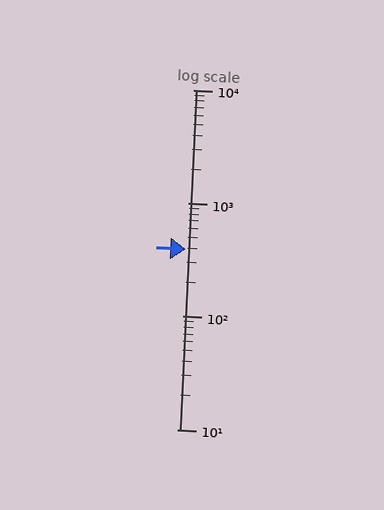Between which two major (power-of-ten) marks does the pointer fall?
The pointer is between 100 and 1000.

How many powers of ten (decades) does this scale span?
The scale spans 3 decades, from 10 to 10000.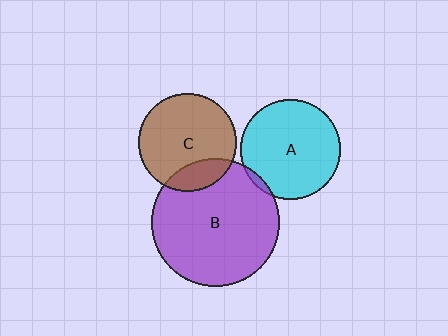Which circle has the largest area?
Circle B (purple).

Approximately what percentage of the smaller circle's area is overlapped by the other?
Approximately 5%.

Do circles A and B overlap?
Yes.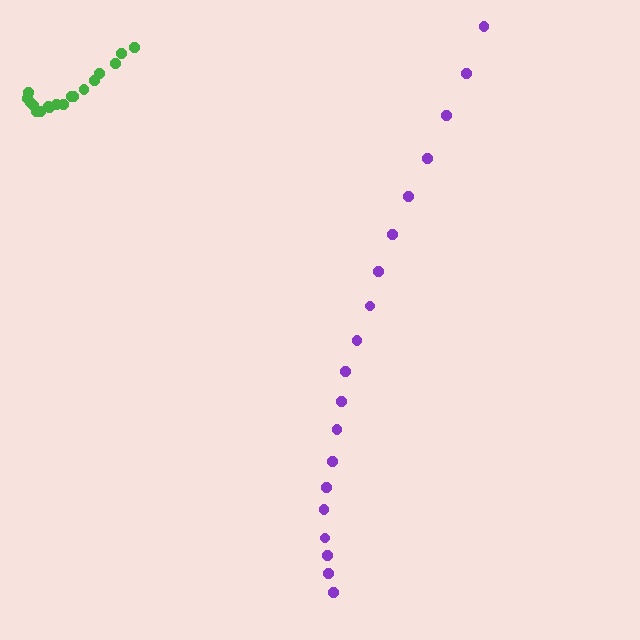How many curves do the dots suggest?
There are 2 distinct paths.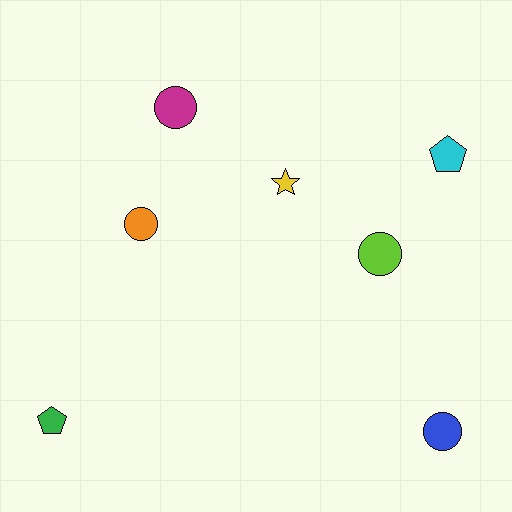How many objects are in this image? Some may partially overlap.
There are 7 objects.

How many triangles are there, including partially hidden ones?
There are no triangles.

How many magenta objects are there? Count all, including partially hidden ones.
There is 1 magenta object.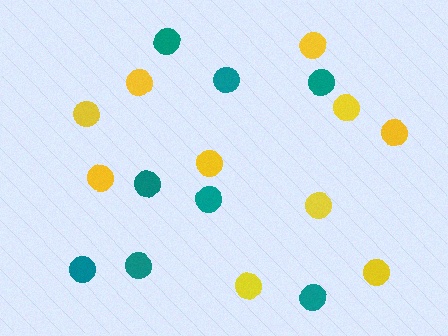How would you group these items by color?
There are 2 groups: one group of yellow circles (10) and one group of teal circles (8).